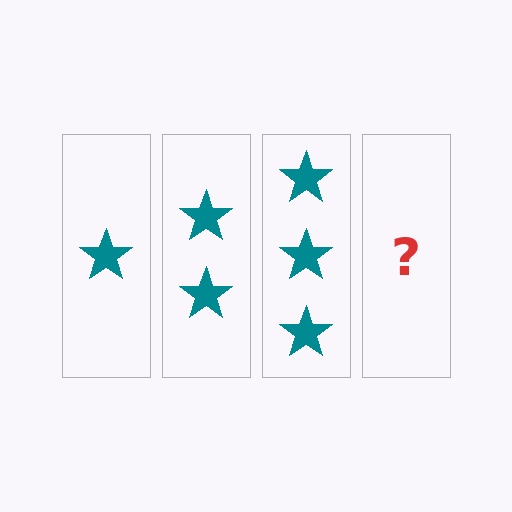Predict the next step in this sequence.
The next step is 4 stars.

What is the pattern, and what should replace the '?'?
The pattern is that each step adds one more star. The '?' should be 4 stars.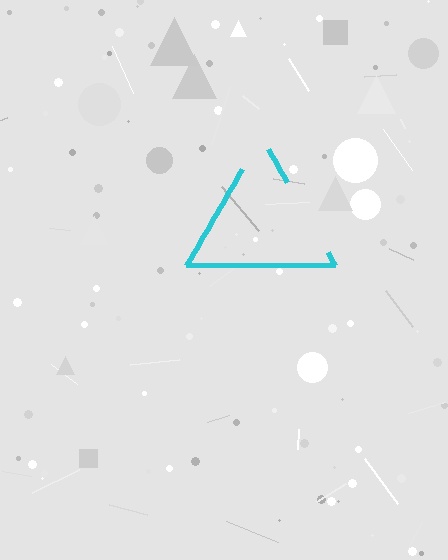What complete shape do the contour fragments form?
The contour fragments form a triangle.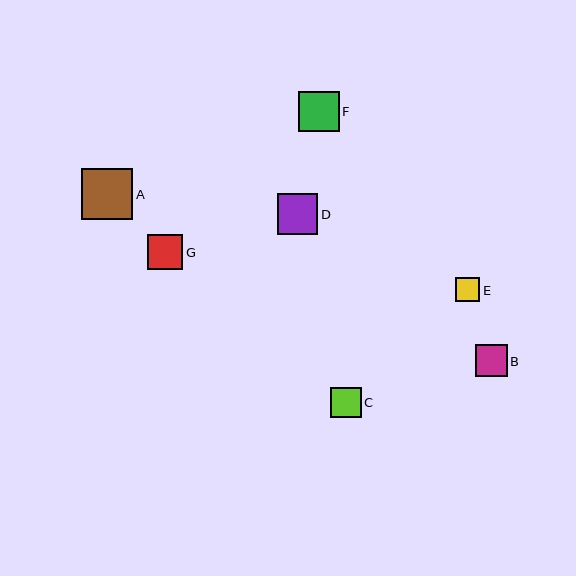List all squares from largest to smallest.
From largest to smallest: A, F, D, G, B, C, E.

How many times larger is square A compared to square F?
Square A is approximately 1.2 times the size of square F.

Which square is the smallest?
Square E is the smallest with a size of approximately 24 pixels.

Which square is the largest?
Square A is the largest with a size of approximately 51 pixels.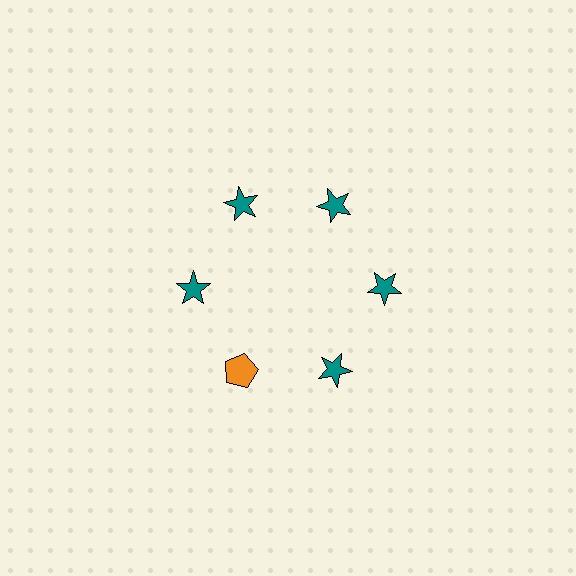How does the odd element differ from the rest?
It differs in both color (orange instead of teal) and shape (pentagon instead of star).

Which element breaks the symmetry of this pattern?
The orange pentagon at roughly the 7 o'clock position breaks the symmetry. All other shapes are teal stars.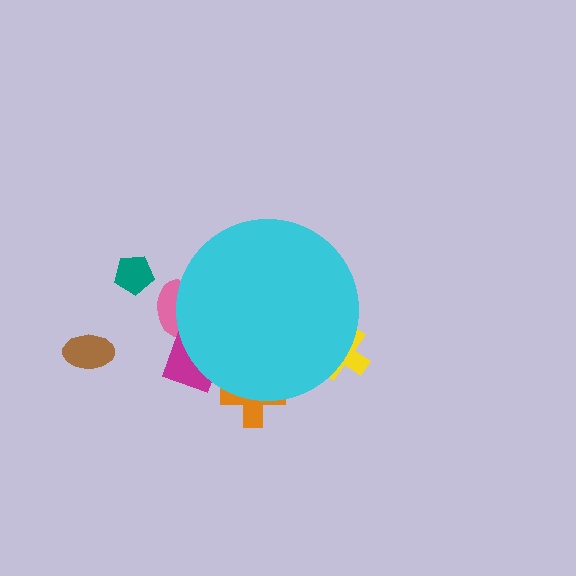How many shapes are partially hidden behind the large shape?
4 shapes are partially hidden.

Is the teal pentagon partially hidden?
No, the teal pentagon is fully visible.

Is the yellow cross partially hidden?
Yes, the yellow cross is partially hidden behind the cyan circle.